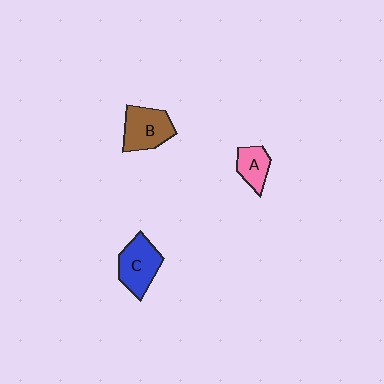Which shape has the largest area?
Shape C (blue).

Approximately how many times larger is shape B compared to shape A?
Approximately 1.5 times.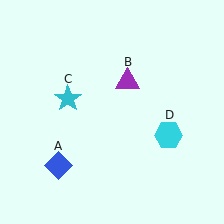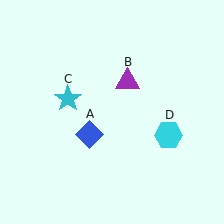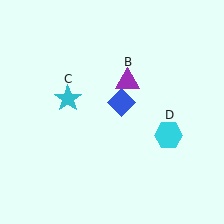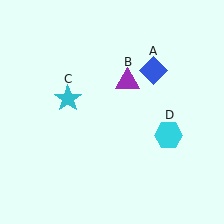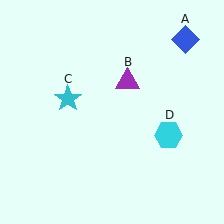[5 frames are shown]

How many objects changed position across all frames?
1 object changed position: blue diamond (object A).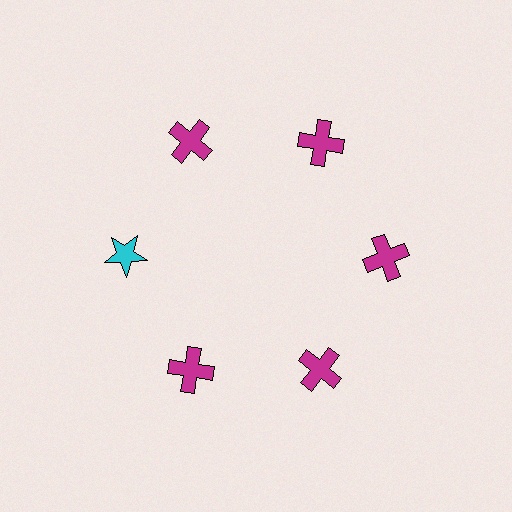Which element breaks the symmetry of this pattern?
The cyan star at roughly the 9 o'clock position breaks the symmetry. All other shapes are magenta crosses.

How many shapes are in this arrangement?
There are 6 shapes arranged in a ring pattern.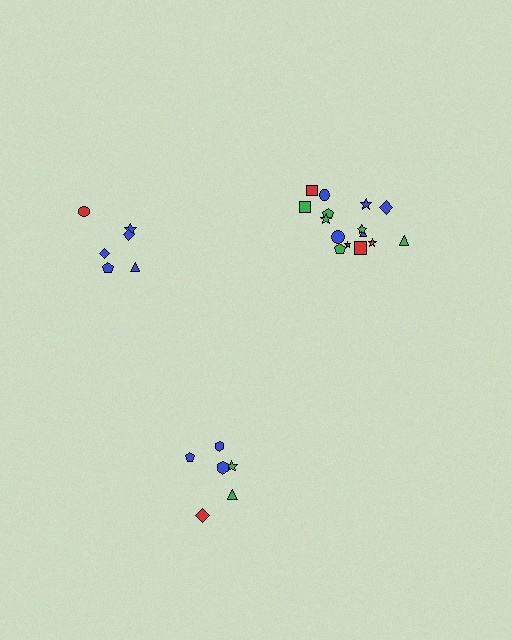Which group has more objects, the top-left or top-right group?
The top-right group.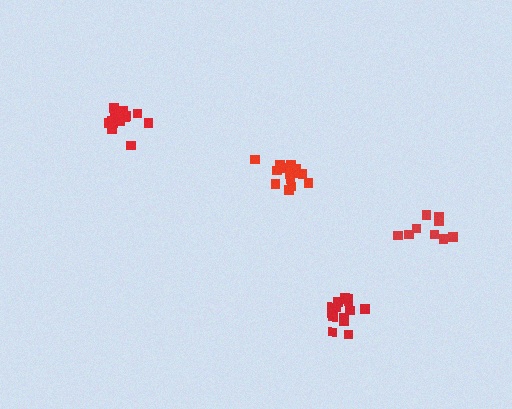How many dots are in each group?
Group 1: 9 dots, Group 2: 12 dots, Group 3: 15 dots, Group 4: 14 dots (50 total).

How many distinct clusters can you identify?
There are 4 distinct clusters.